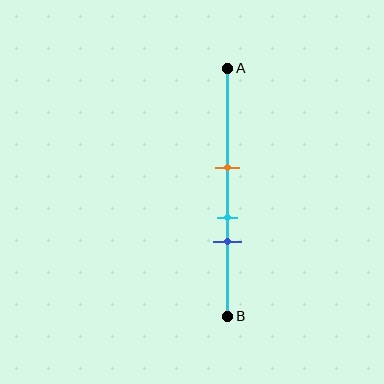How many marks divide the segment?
There are 3 marks dividing the segment.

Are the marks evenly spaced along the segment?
Yes, the marks are approximately evenly spaced.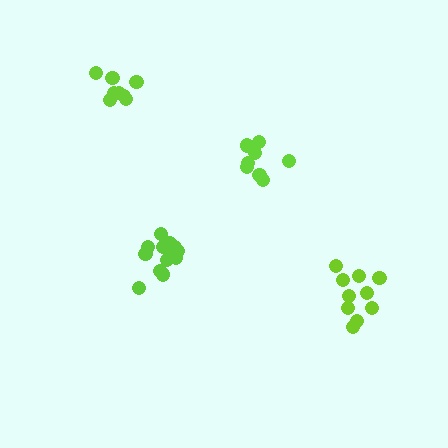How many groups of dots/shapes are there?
There are 4 groups.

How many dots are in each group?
Group 1: 9 dots, Group 2: 10 dots, Group 3: 14 dots, Group 4: 8 dots (41 total).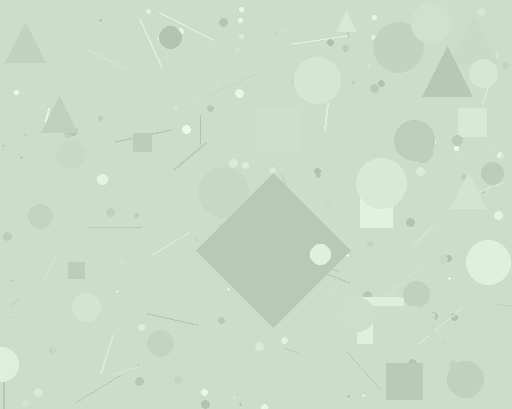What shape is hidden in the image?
A diamond is hidden in the image.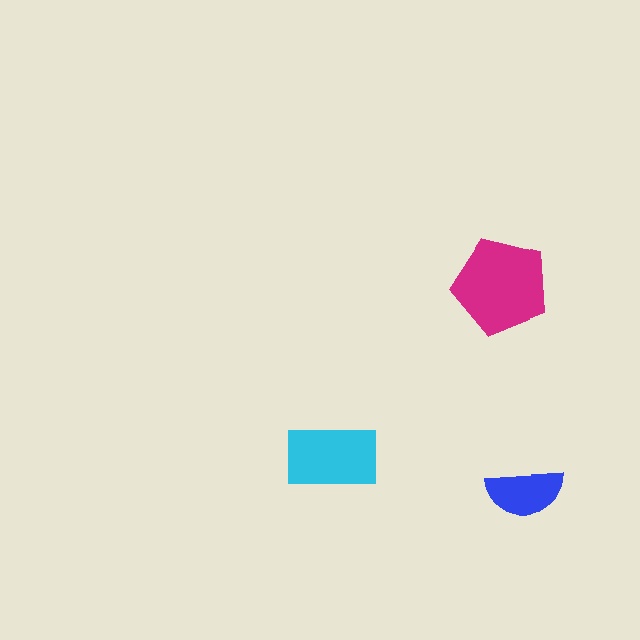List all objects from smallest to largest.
The blue semicircle, the cyan rectangle, the magenta pentagon.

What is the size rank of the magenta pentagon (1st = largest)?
1st.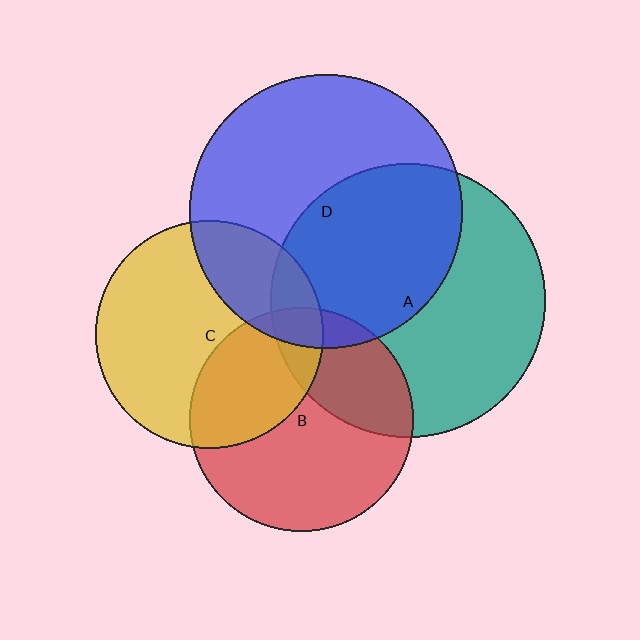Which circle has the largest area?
Circle A (teal).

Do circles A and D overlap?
Yes.